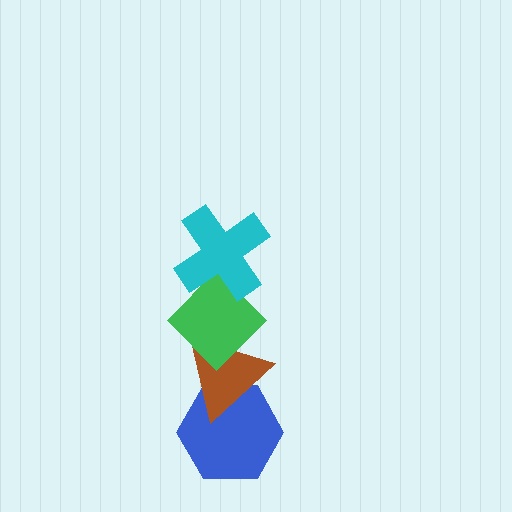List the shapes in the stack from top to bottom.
From top to bottom: the cyan cross, the green diamond, the brown triangle, the blue hexagon.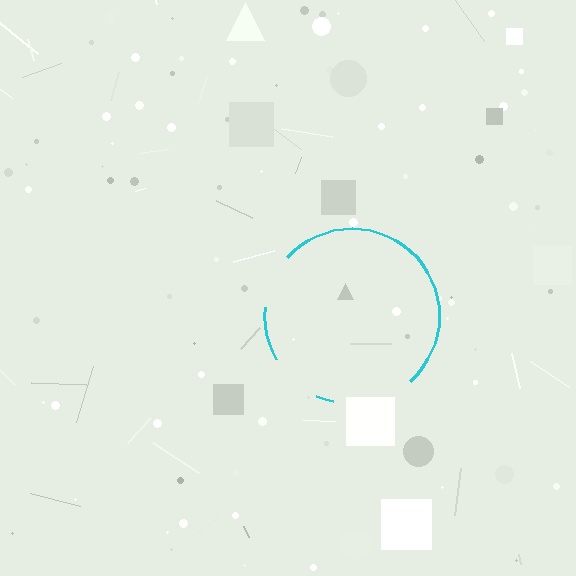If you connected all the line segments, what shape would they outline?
They would outline a circle.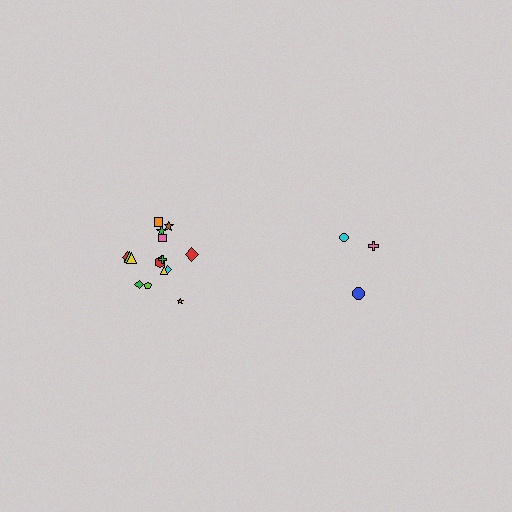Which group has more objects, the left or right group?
The left group.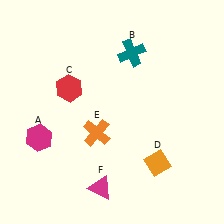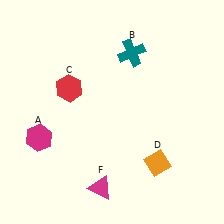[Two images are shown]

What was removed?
The orange cross (E) was removed in Image 2.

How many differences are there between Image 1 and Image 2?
There is 1 difference between the two images.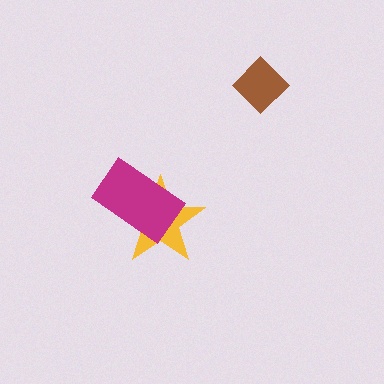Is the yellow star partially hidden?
Yes, it is partially covered by another shape.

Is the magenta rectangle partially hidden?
No, no other shape covers it.